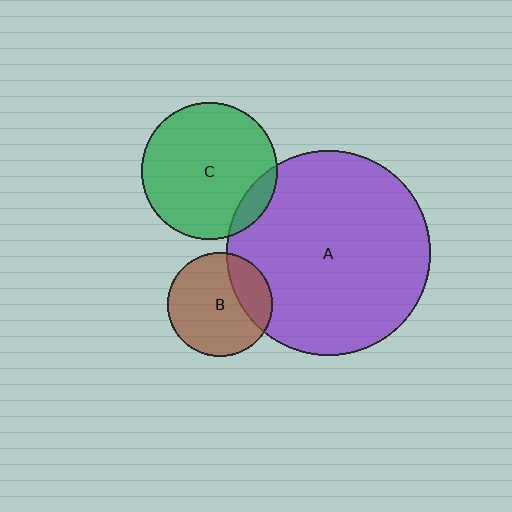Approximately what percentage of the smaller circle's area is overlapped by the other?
Approximately 10%.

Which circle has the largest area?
Circle A (purple).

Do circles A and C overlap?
Yes.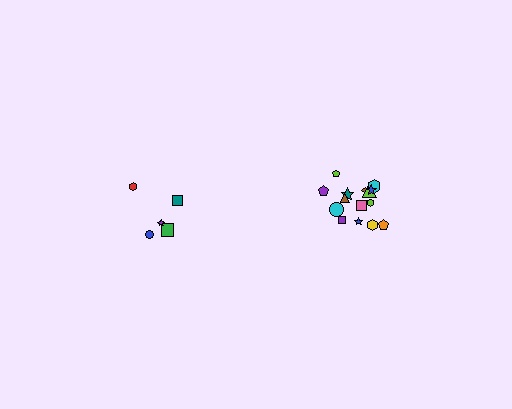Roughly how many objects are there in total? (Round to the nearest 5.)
Roughly 20 objects in total.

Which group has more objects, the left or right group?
The right group.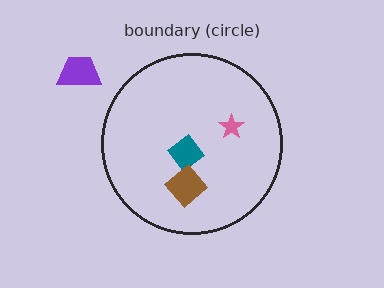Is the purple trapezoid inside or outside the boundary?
Outside.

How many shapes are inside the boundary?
3 inside, 1 outside.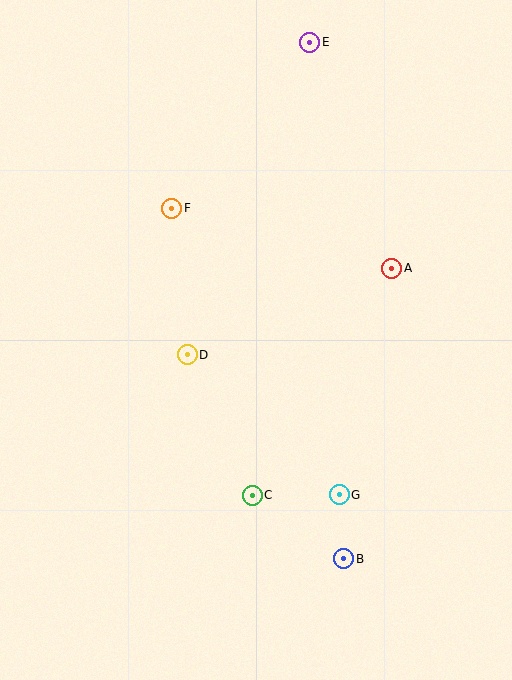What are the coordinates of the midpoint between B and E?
The midpoint between B and E is at (327, 300).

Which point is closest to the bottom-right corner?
Point B is closest to the bottom-right corner.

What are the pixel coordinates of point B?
Point B is at (344, 559).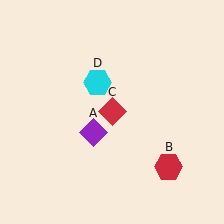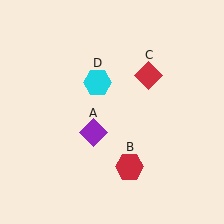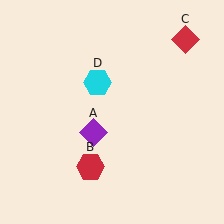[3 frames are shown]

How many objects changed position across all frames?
2 objects changed position: red hexagon (object B), red diamond (object C).